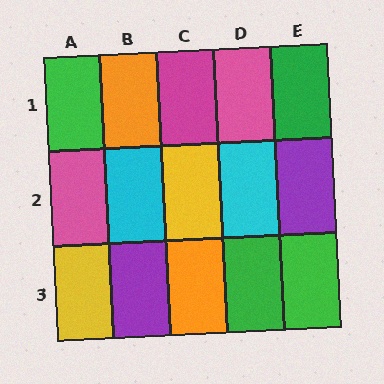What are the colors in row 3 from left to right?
Yellow, purple, orange, green, green.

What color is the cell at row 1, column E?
Green.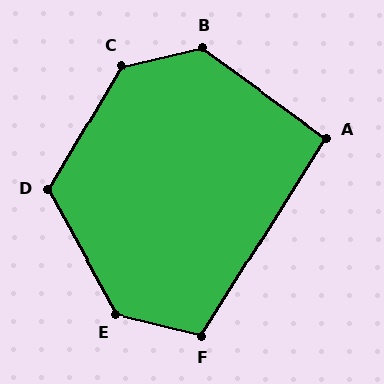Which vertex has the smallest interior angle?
A, at approximately 94 degrees.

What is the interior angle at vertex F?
Approximately 108 degrees (obtuse).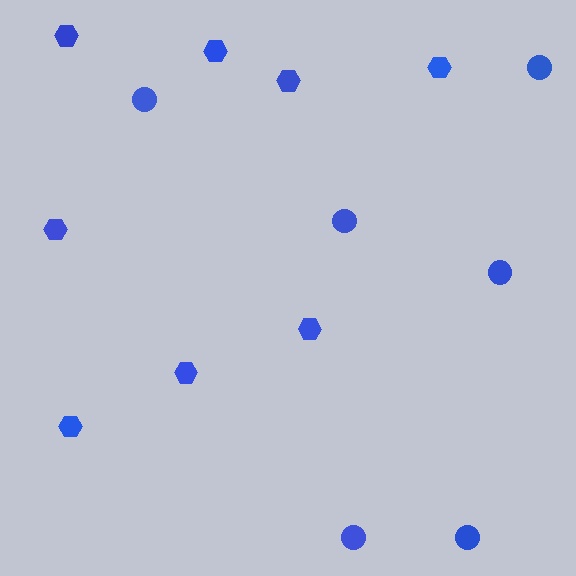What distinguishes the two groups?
There are 2 groups: one group of circles (6) and one group of hexagons (8).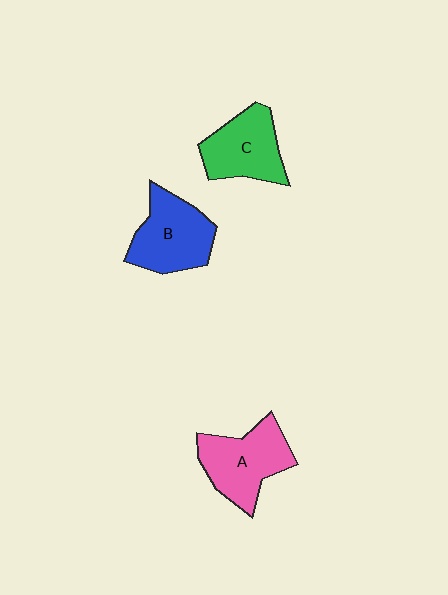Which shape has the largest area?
Shape A (pink).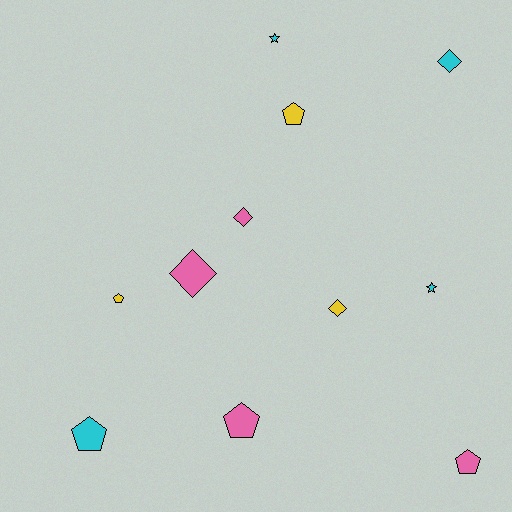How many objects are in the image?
There are 11 objects.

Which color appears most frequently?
Pink, with 4 objects.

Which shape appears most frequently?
Pentagon, with 5 objects.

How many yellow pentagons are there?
There are 2 yellow pentagons.